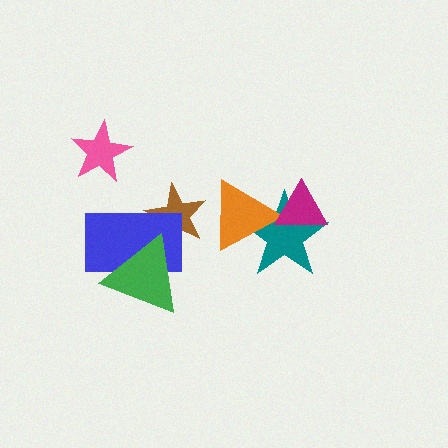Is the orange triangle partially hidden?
Yes, it is partially covered by another shape.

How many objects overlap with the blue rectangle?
2 objects overlap with the blue rectangle.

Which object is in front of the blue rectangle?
The green triangle is in front of the blue rectangle.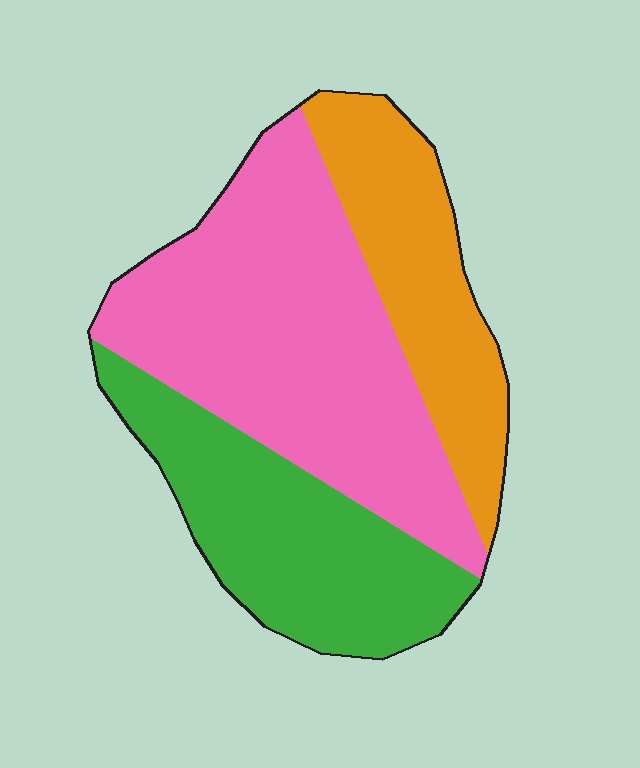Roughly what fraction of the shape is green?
Green takes up between a sixth and a third of the shape.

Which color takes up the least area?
Orange, at roughly 25%.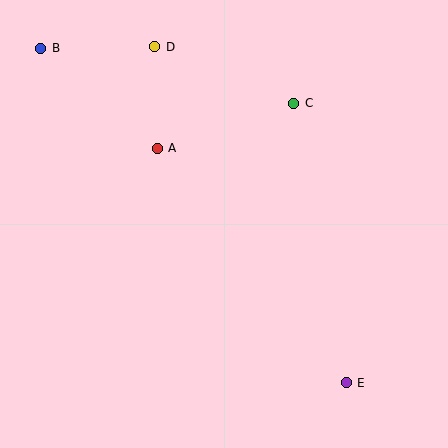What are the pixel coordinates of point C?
Point C is at (294, 103).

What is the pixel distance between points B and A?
The distance between B and A is 154 pixels.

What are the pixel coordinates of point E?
Point E is at (346, 383).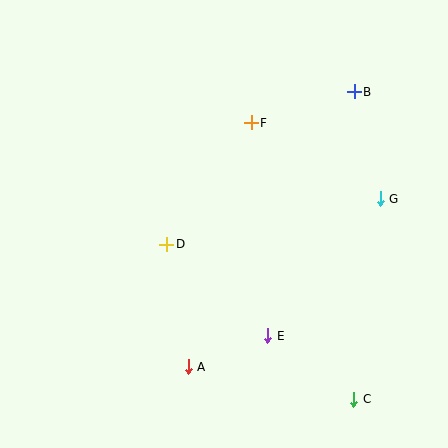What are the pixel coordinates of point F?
Point F is at (251, 123).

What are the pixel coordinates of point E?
Point E is at (268, 336).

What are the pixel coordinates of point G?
Point G is at (380, 199).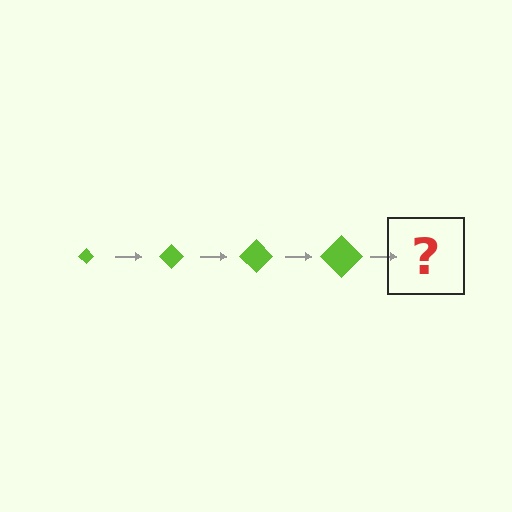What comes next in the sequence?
The next element should be a lime diamond, larger than the previous one.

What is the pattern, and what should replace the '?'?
The pattern is that the diamond gets progressively larger each step. The '?' should be a lime diamond, larger than the previous one.